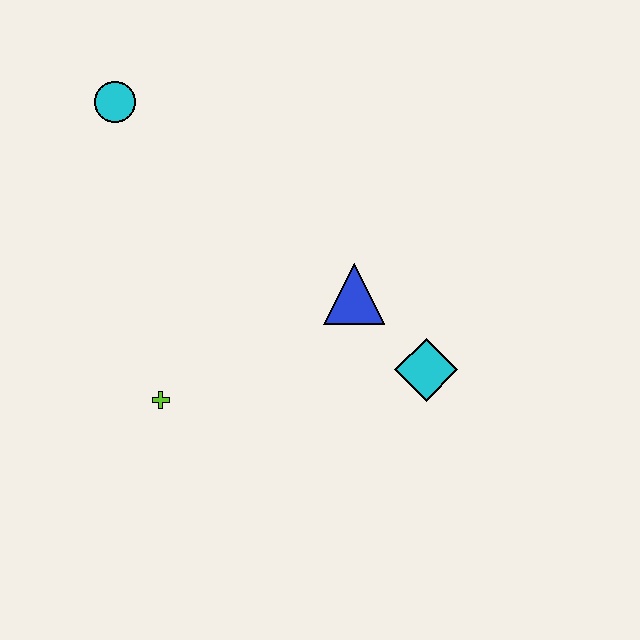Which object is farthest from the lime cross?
The cyan circle is farthest from the lime cross.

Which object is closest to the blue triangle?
The cyan diamond is closest to the blue triangle.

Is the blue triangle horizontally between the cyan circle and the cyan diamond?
Yes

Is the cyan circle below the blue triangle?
No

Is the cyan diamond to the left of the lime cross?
No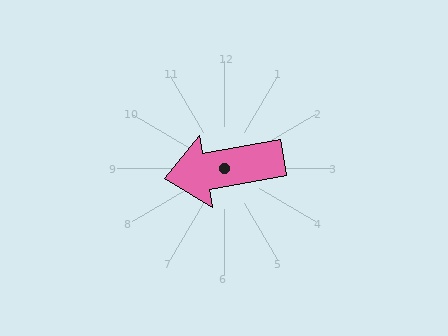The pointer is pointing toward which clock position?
Roughly 9 o'clock.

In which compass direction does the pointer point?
West.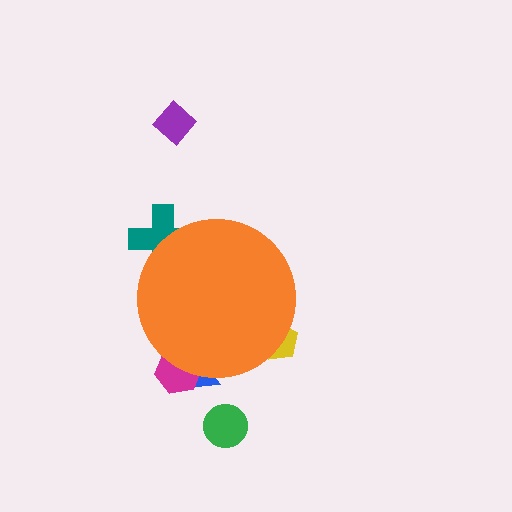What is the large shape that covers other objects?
An orange circle.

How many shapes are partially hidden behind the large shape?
4 shapes are partially hidden.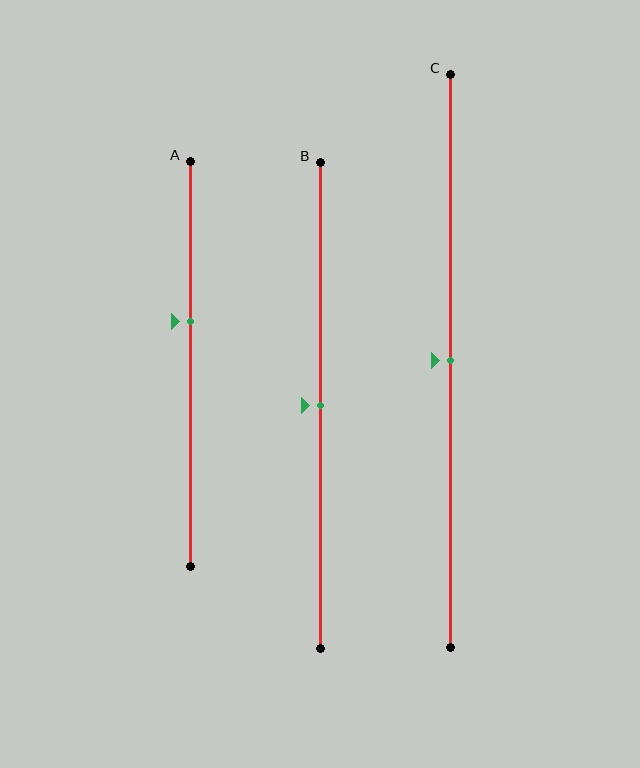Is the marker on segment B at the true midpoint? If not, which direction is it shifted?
Yes, the marker on segment B is at the true midpoint.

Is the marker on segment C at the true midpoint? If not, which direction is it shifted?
Yes, the marker on segment C is at the true midpoint.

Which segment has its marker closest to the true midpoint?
Segment B has its marker closest to the true midpoint.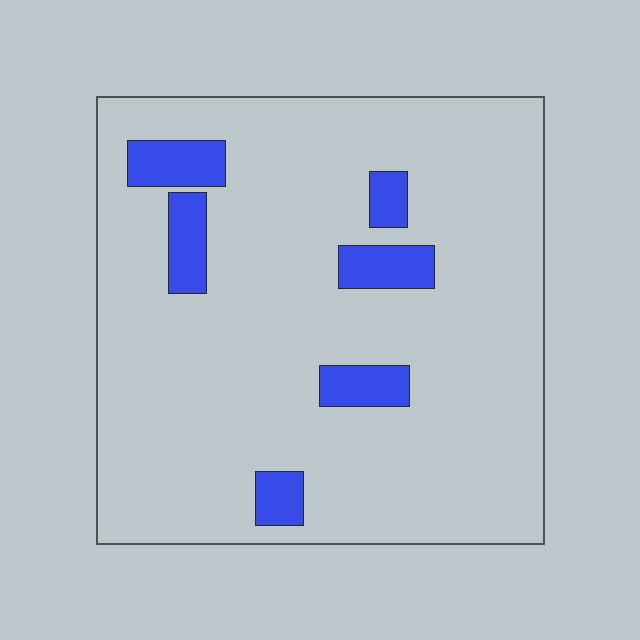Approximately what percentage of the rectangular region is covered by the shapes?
Approximately 10%.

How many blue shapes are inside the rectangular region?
6.